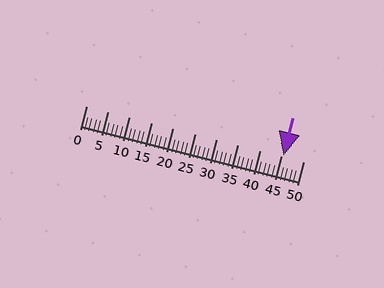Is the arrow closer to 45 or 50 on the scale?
The arrow is closer to 45.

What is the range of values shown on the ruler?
The ruler shows values from 0 to 50.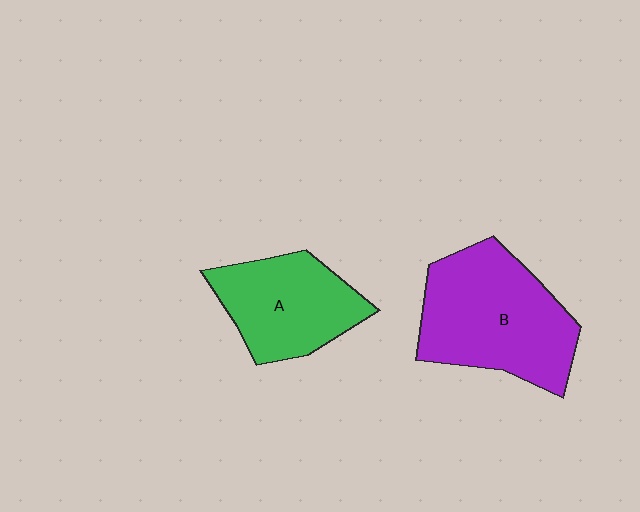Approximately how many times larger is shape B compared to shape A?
Approximately 1.4 times.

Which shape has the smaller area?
Shape A (green).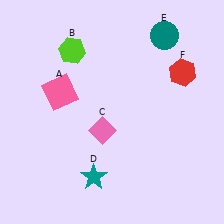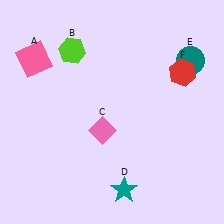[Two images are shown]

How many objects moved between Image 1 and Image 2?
3 objects moved between the two images.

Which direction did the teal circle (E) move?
The teal circle (E) moved right.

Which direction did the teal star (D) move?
The teal star (D) moved right.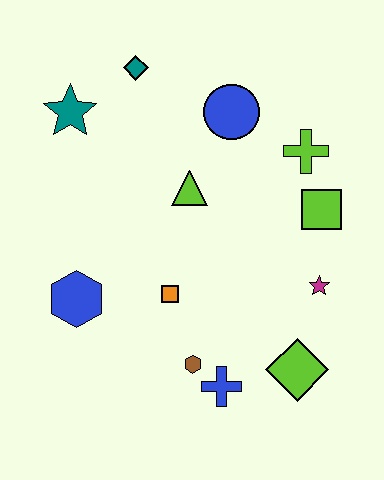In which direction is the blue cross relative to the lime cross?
The blue cross is below the lime cross.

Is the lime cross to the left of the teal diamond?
No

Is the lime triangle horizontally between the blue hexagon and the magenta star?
Yes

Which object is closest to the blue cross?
The brown hexagon is closest to the blue cross.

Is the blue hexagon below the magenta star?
Yes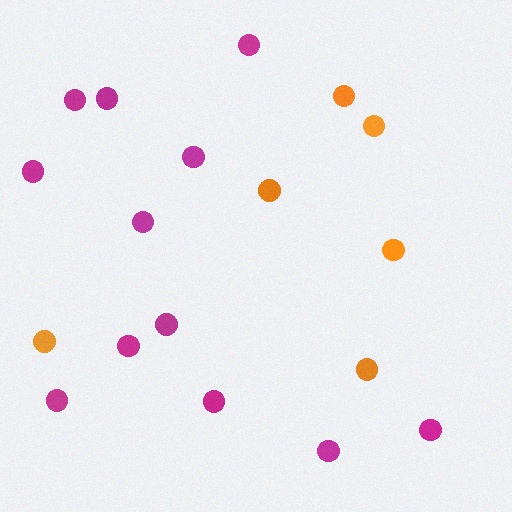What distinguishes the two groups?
There are 2 groups: one group of orange circles (6) and one group of magenta circles (12).